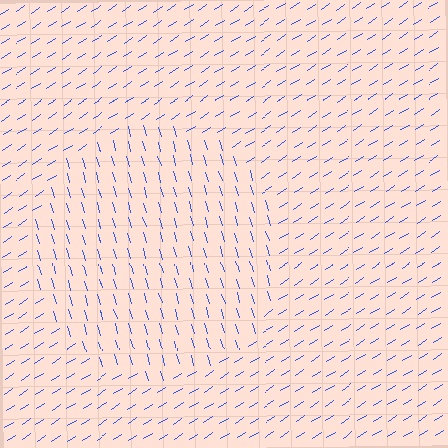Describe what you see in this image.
The image is filled with small blue line segments. A circle region in the image has lines oriented differently from the surrounding lines, creating a visible texture boundary.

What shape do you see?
I see a circle.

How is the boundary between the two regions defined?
The boundary is defined purely by a change in line orientation (approximately 73 degrees difference). All lines are the same color and thickness.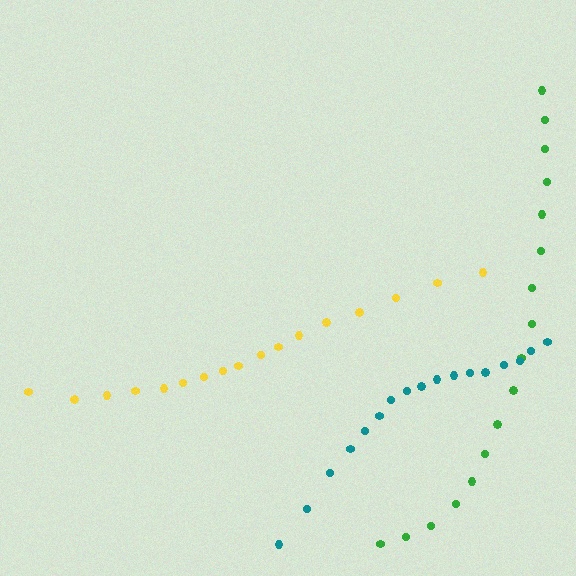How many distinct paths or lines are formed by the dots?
There are 3 distinct paths.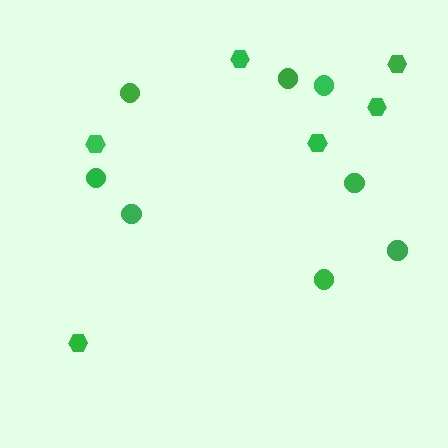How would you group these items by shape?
There are 2 groups: one group of circles (8) and one group of hexagons (6).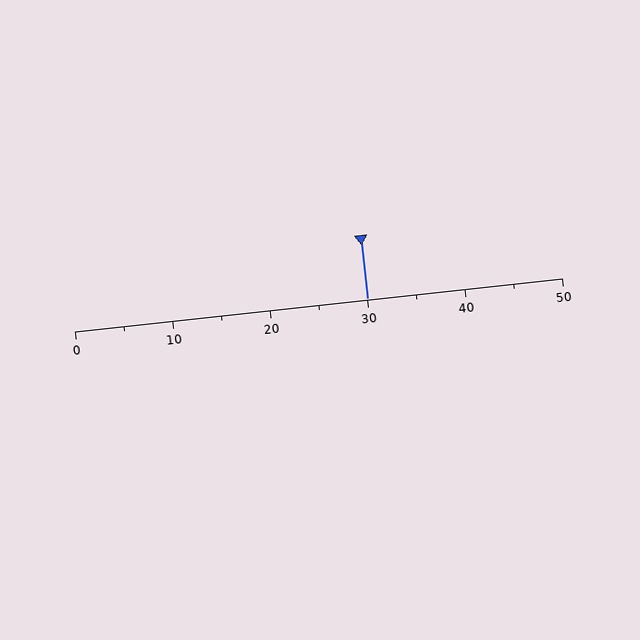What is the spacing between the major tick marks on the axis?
The major ticks are spaced 10 apart.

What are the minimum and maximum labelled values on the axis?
The axis runs from 0 to 50.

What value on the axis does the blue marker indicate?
The marker indicates approximately 30.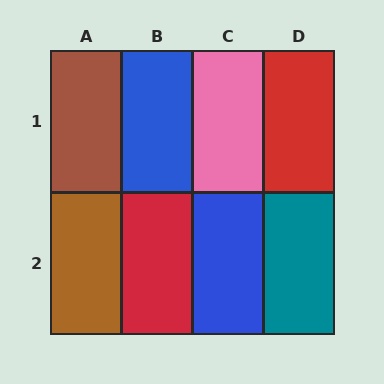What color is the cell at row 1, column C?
Pink.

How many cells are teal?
1 cell is teal.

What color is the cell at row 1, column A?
Brown.